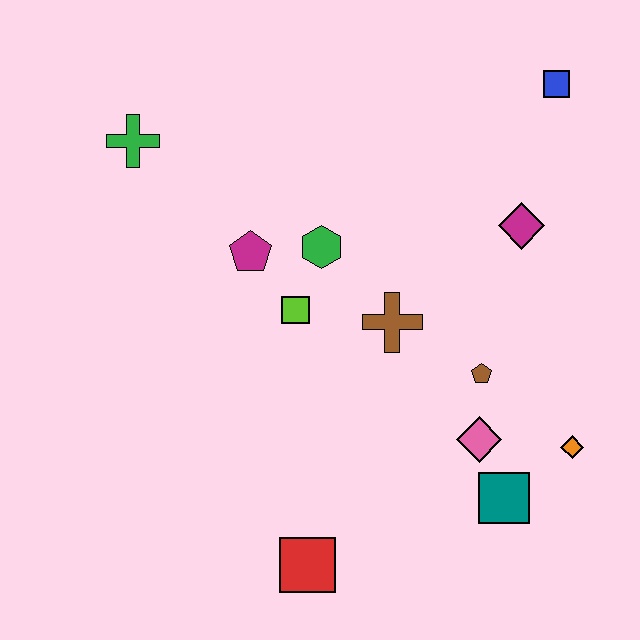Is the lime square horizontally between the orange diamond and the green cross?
Yes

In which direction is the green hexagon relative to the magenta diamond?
The green hexagon is to the left of the magenta diamond.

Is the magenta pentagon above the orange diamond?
Yes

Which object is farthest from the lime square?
The blue square is farthest from the lime square.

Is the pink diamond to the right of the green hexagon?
Yes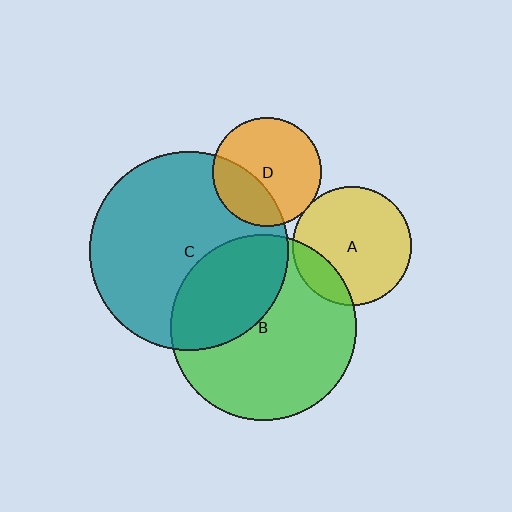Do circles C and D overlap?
Yes.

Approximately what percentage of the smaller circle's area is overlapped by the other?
Approximately 30%.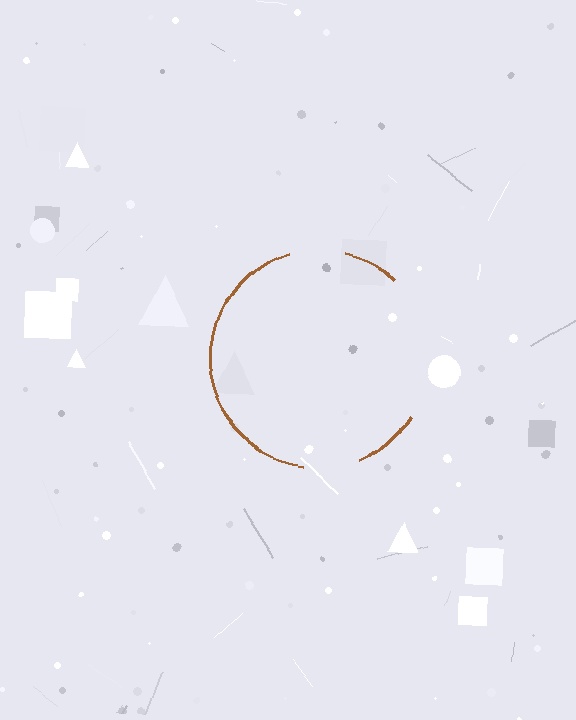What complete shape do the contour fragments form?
The contour fragments form a circle.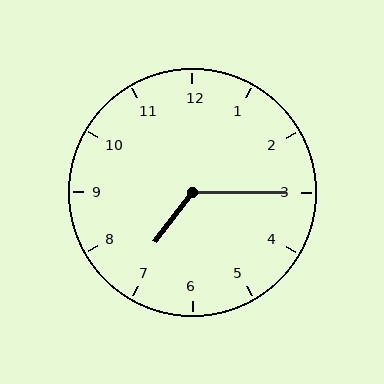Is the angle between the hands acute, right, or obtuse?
It is obtuse.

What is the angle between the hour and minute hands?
Approximately 128 degrees.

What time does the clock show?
7:15.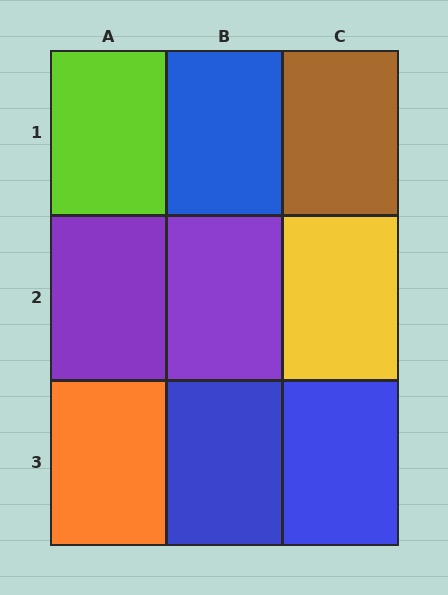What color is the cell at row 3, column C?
Blue.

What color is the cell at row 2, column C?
Yellow.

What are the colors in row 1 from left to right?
Lime, blue, brown.